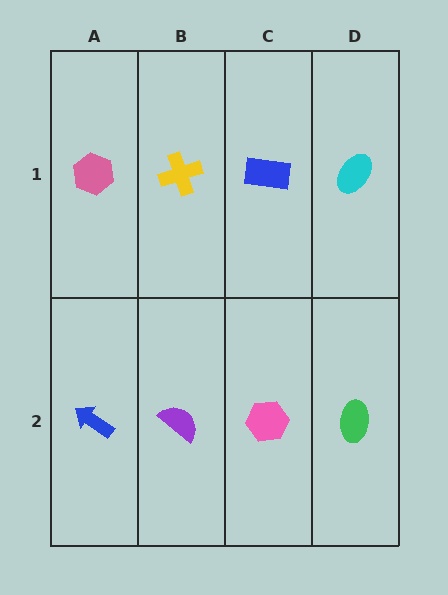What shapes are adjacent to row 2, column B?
A yellow cross (row 1, column B), a blue arrow (row 2, column A), a pink hexagon (row 2, column C).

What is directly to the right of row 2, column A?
A purple semicircle.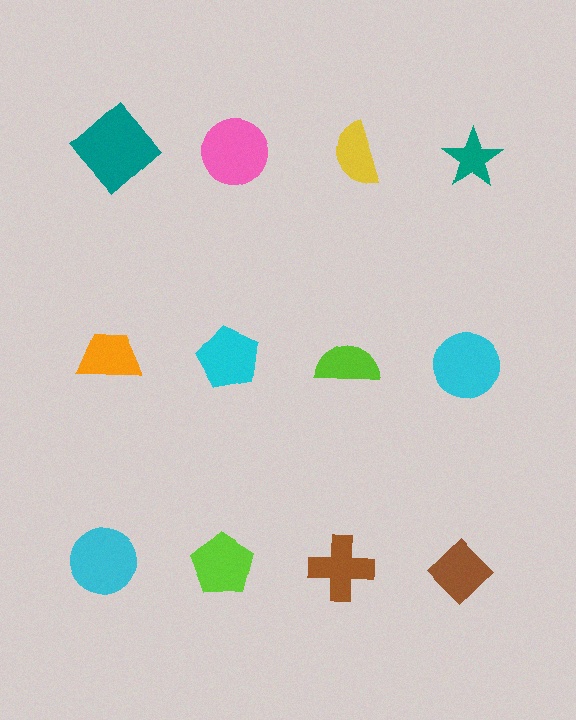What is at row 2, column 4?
A cyan circle.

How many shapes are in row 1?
4 shapes.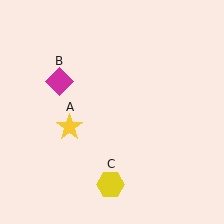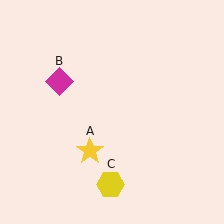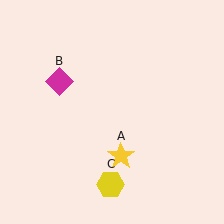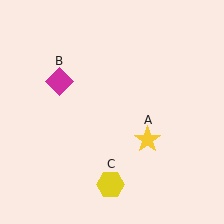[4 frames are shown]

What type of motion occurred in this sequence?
The yellow star (object A) rotated counterclockwise around the center of the scene.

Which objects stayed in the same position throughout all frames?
Magenta diamond (object B) and yellow hexagon (object C) remained stationary.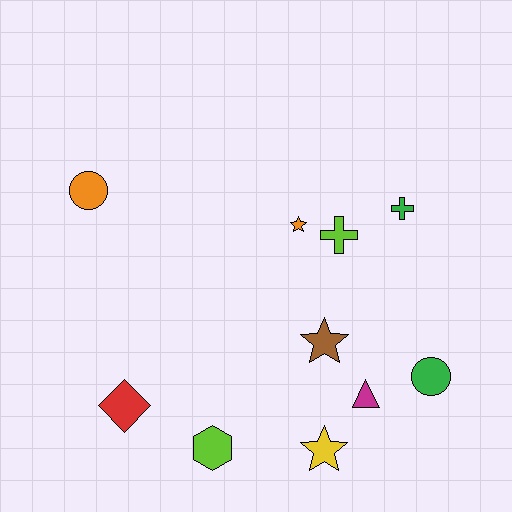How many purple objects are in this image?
There are no purple objects.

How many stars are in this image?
There are 3 stars.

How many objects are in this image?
There are 10 objects.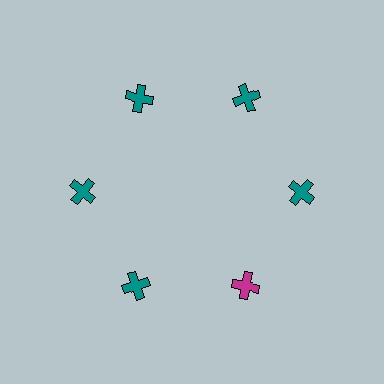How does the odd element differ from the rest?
It has a different color: magenta instead of teal.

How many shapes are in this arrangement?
There are 6 shapes arranged in a ring pattern.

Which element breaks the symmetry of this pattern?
The magenta cross at roughly the 5 o'clock position breaks the symmetry. All other shapes are teal crosses.